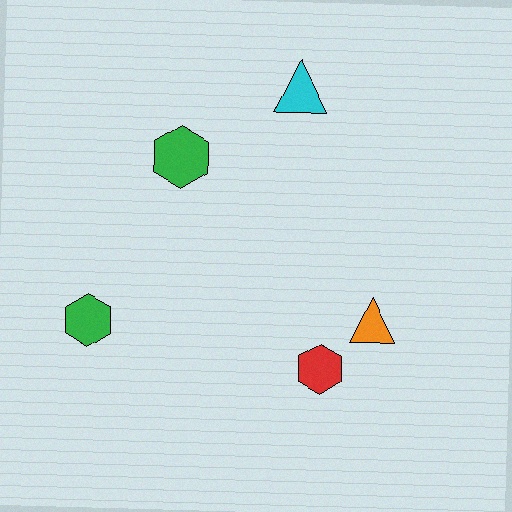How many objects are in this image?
There are 5 objects.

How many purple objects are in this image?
There are no purple objects.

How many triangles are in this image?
There are 2 triangles.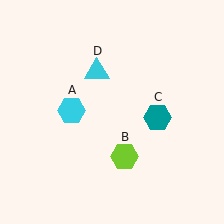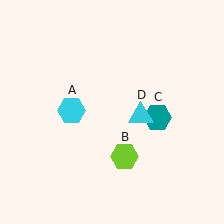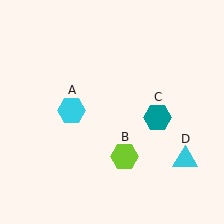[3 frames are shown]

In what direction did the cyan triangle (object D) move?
The cyan triangle (object D) moved down and to the right.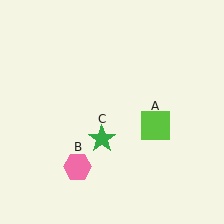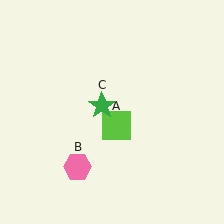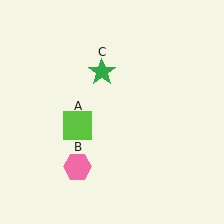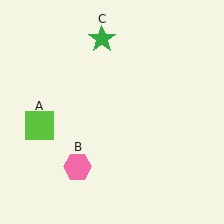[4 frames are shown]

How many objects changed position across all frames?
2 objects changed position: lime square (object A), green star (object C).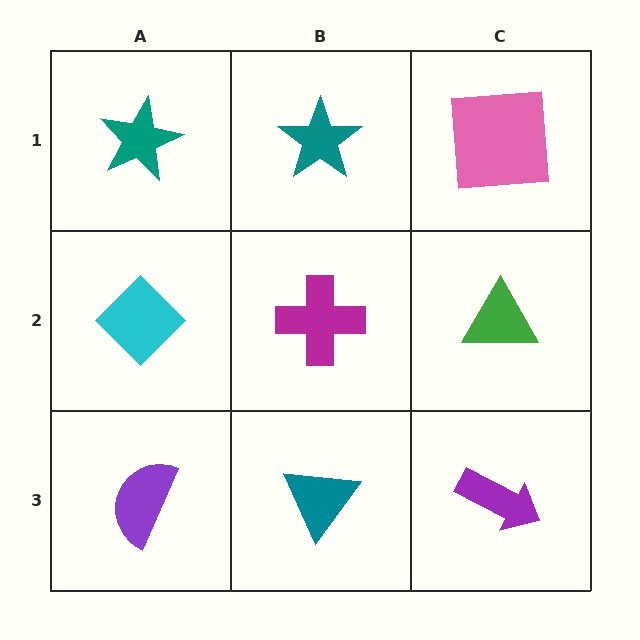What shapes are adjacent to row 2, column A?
A teal star (row 1, column A), a purple semicircle (row 3, column A), a magenta cross (row 2, column B).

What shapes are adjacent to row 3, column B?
A magenta cross (row 2, column B), a purple semicircle (row 3, column A), a purple arrow (row 3, column C).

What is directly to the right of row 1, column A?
A teal star.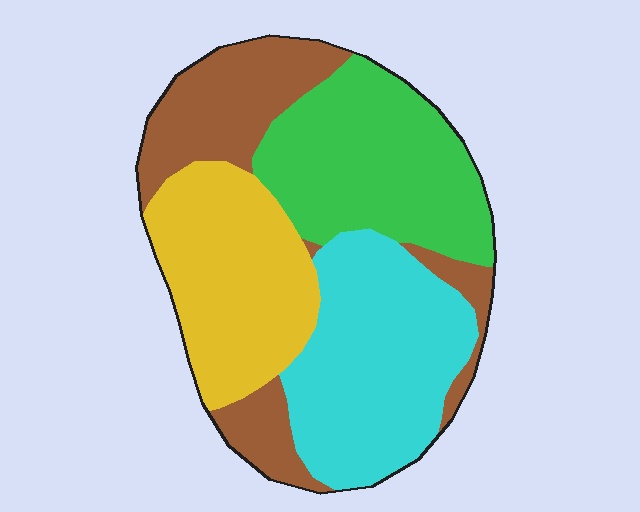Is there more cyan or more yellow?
Cyan.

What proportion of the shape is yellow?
Yellow covers roughly 25% of the shape.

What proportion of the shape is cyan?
Cyan covers 28% of the shape.